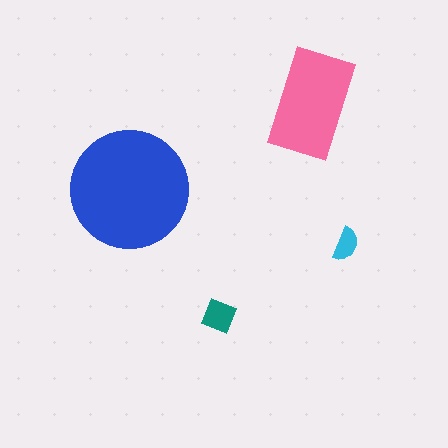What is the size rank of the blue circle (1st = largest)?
1st.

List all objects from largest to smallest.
The blue circle, the pink rectangle, the teal diamond, the cyan semicircle.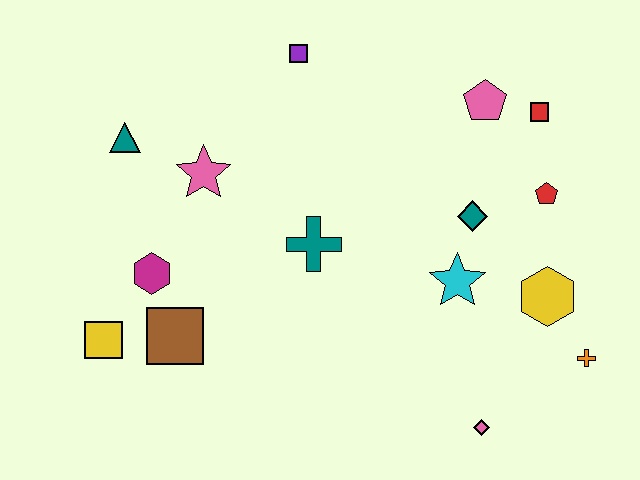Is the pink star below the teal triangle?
Yes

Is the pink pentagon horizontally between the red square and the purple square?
Yes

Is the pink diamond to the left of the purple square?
No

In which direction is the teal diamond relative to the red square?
The teal diamond is below the red square.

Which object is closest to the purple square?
The pink star is closest to the purple square.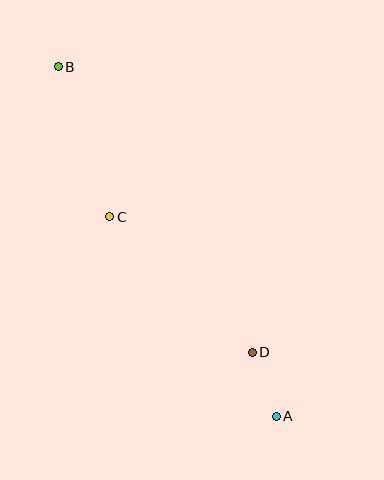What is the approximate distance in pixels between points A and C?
The distance between A and C is approximately 260 pixels.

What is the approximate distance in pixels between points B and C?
The distance between B and C is approximately 158 pixels.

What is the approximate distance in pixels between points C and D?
The distance between C and D is approximately 196 pixels.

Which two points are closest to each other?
Points A and D are closest to each other.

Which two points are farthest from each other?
Points A and B are farthest from each other.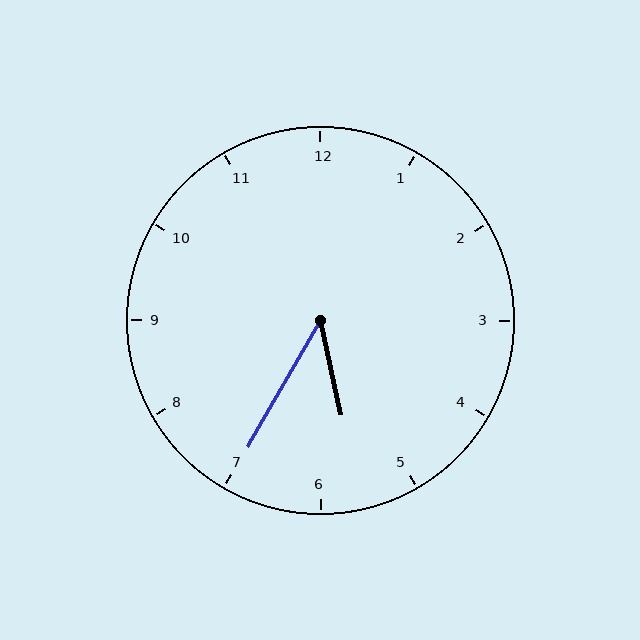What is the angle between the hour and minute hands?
Approximately 42 degrees.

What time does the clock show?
5:35.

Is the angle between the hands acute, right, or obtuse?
It is acute.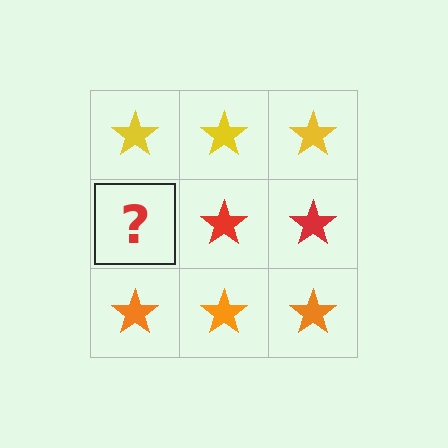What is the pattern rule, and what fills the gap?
The rule is that each row has a consistent color. The gap should be filled with a red star.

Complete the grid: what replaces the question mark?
The question mark should be replaced with a red star.